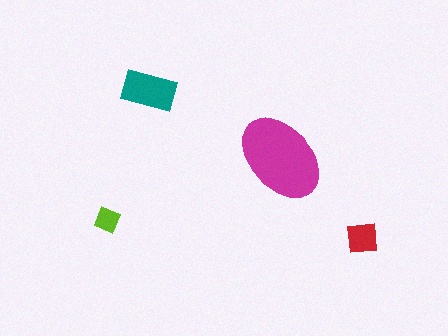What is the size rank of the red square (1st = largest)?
3rd.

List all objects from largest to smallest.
The magenta ellipse, the teal rectangle, the red square, the lime diamond.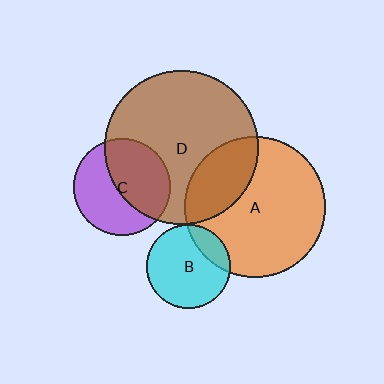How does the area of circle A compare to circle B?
Approximately 2.8 times.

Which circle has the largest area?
Circle D (brown).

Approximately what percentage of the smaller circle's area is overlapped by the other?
Approximately 20%.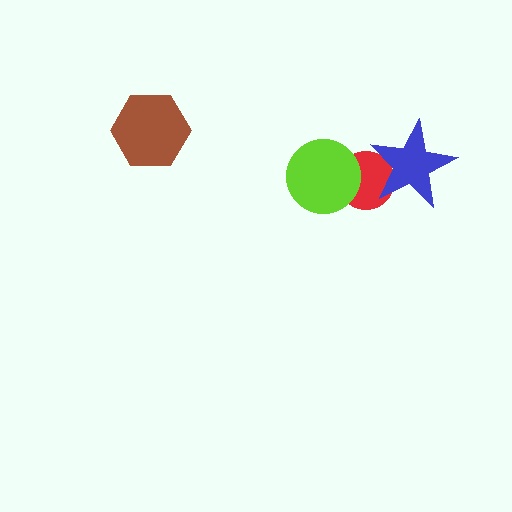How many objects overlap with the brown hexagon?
0 objects overlap with the brown hexagon.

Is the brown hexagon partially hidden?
No, no other shape covers it.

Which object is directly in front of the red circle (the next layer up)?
The lime circle is directly in front of the red circle.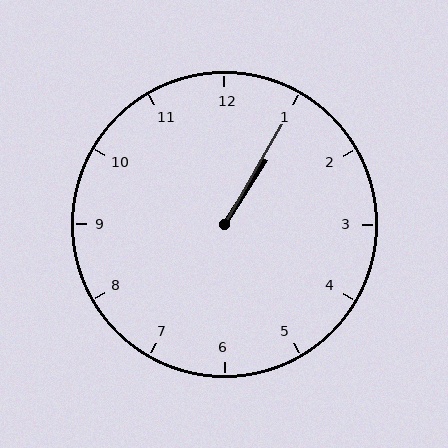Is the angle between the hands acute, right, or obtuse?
It is acute.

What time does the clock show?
1:05.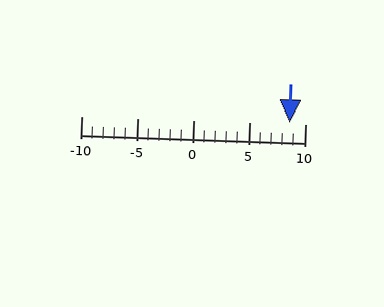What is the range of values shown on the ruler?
The ruler shows values from -10 to 10.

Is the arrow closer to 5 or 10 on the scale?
The arrow is closer to 10.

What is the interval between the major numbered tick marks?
The major tick marks are spaced 5 units apart.